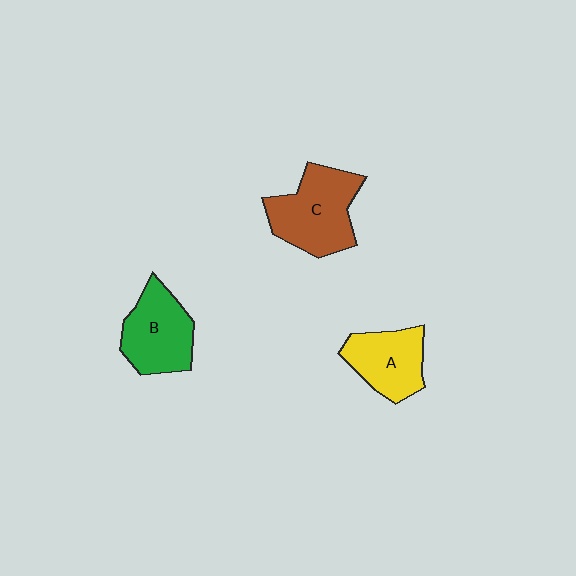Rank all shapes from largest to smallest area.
From largest to smallest: C (brown), B (green), A (yellow).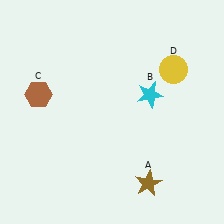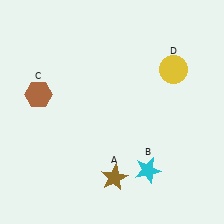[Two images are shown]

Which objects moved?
The objects that moved are: the brown star (A), the cyan star (B).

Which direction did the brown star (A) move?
The brown star (A) moved left.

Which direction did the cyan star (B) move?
The cyan star (B) moved down.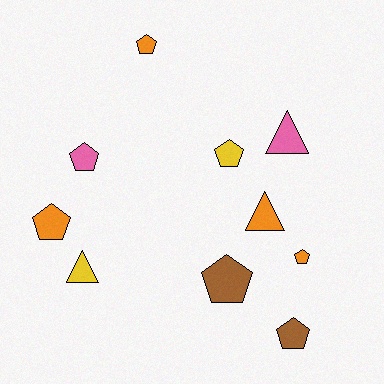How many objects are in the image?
There are 10 objects.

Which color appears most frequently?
Orange, with 4 objects.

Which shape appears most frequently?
Pentagon, with 7 objects.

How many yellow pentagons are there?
There is 1 yellow pentagon.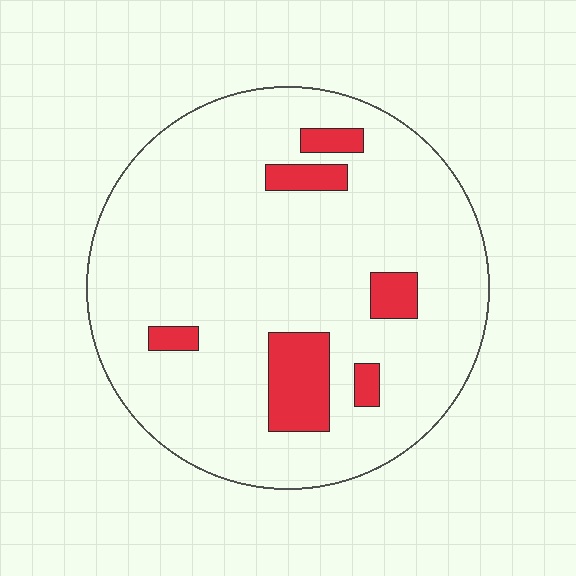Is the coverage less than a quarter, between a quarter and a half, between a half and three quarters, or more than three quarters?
Less than a quarter.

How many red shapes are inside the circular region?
6.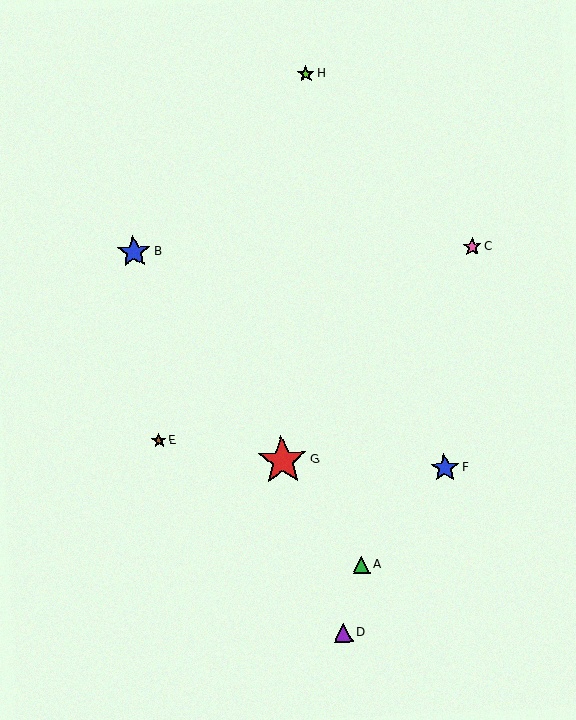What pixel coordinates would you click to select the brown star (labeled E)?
Click at (159, 441) to select the brown star E.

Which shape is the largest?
The red star (labeled G) is the largest.